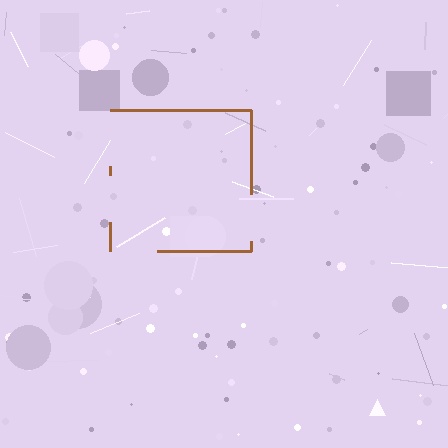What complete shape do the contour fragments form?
The contour fragments form a square.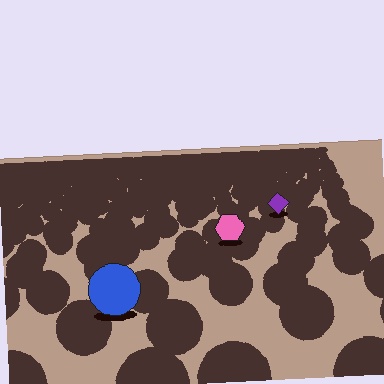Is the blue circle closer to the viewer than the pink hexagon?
Yes. The blue circle is closer — you can tell from the texture gradient: the ground texture is coarser near it.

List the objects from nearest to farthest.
From nearest to farthest: the blue circle, the pink hexagon, the purple diamond.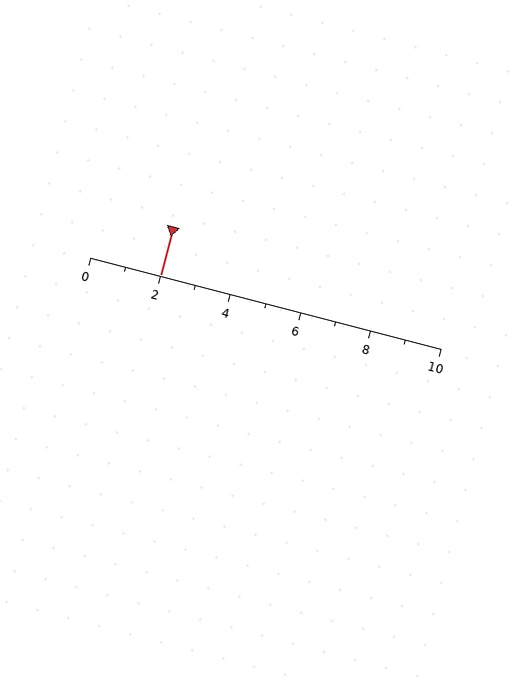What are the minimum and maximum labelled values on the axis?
The axis runs from 0 to 10.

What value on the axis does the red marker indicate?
The marker indicates approximately 2.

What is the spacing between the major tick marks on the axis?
The major ticks are spaced 2 apart.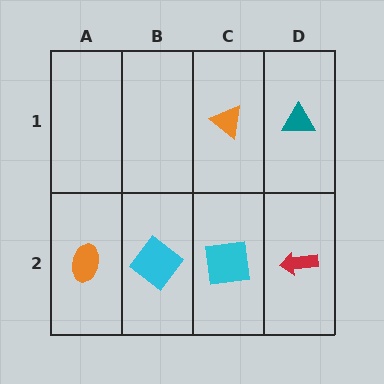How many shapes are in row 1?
2 shapes.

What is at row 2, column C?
A cyan square.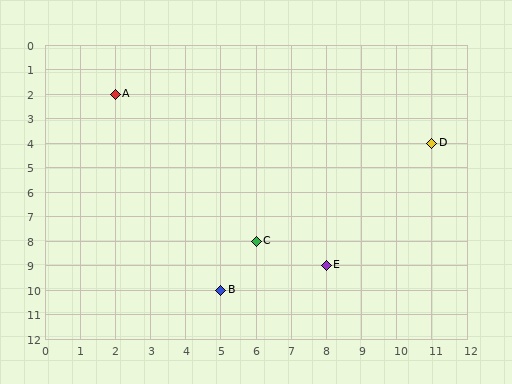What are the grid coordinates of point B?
Point B is at grid coordinates (5, 10).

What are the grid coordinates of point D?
Point D is at grid coordinates (11, 4).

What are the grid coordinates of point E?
Point E is at grid coordinates (8, 9).